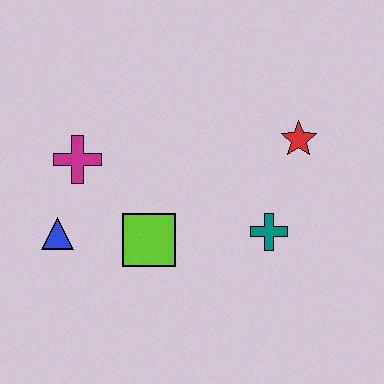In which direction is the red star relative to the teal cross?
The red star is above the teal cross.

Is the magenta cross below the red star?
Yes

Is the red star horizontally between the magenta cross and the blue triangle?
No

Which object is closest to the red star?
The teal cross is closest to the red star.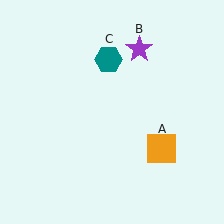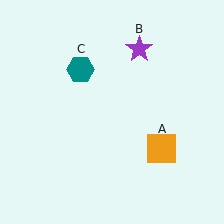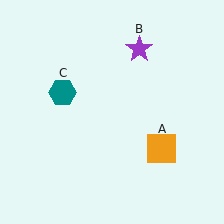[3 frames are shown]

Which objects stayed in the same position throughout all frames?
Orange square (object A) and purple star (object B) remained stationary.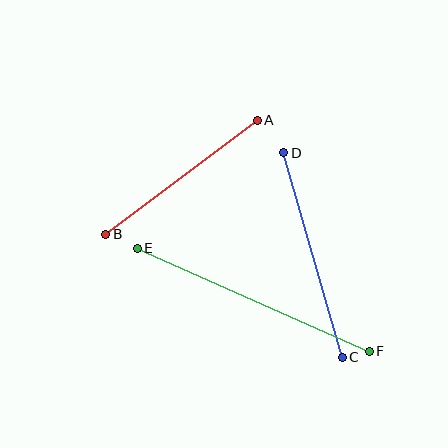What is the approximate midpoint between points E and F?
The midpoint is at approximately (253, 300) pixels.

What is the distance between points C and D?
The distance is approximately 213 pixels.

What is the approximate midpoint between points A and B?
The midpoint is at approximately (181, 177) pixels.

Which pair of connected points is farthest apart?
Points E and F are farthest apart.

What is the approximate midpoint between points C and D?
The midpoint is at approximately (313, 255) pixels.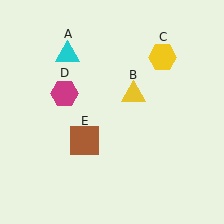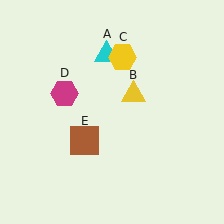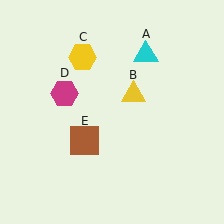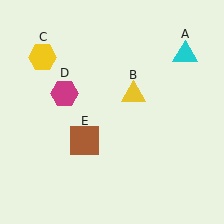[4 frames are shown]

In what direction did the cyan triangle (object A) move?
The cyan triangle (object A) moved right.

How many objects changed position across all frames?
2 objects changed position: cyan triangle (object A), yellow hexagon (object C).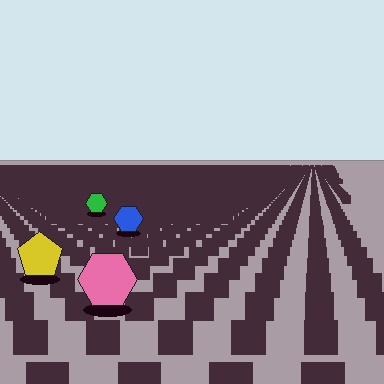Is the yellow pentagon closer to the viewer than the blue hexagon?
Yes. The yellow pentagon is closer — you can tell from the texture gradient: the ground texture is coarser near it.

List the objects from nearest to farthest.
From nearest to farthest: the pink hexagon, the yellow pentagon, the blue hexagon, the green hexagon.